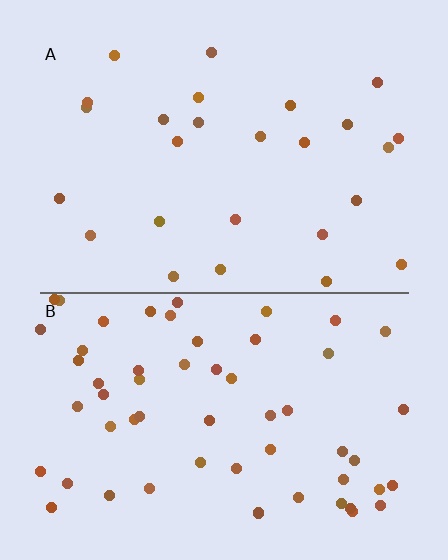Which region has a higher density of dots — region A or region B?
B (the bottom).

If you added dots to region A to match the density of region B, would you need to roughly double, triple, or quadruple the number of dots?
Approximately double.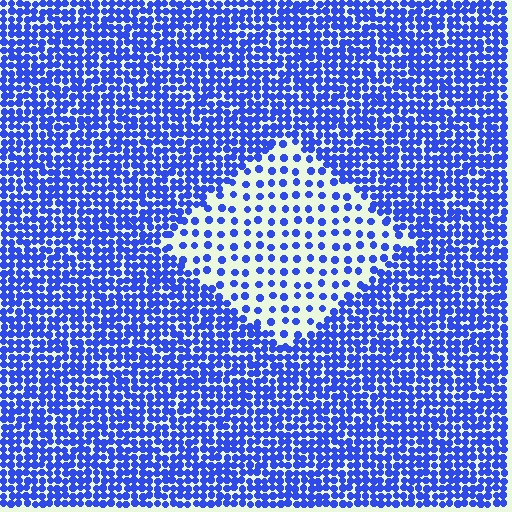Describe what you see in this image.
The image contains small blue elements arranged at two different densities. A diamond-shaped region is visible where the elements are less densely packed than the surrounding area.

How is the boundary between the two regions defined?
The boundary is defined by a change in element density (approximately 2.7x ratio). All elements are the same color, size, and shape.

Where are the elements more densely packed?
The elements are more densely packed outside the diamond boundary.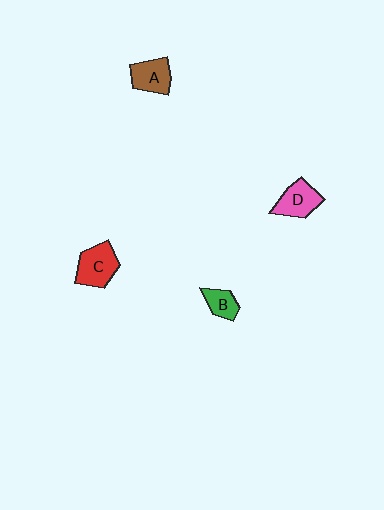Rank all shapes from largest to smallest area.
From largest to smallest: C (red), D (pink), A (brown), B (green).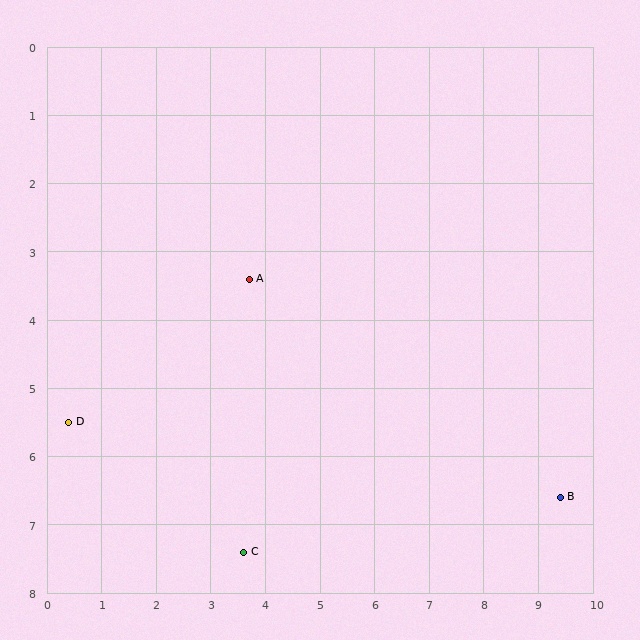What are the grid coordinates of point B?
Point B is at approximately (9.4, 6.6).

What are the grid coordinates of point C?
Point C is at approximately (3.6, 7.4).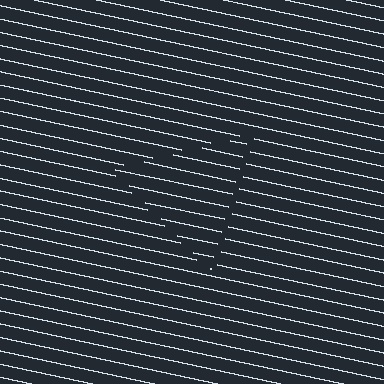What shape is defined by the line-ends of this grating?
An illusory triangle. The interior of the shape contains the same grating, shifted by half a period — the contour is defined by the phase discontinuity where line-ends from the inner and outer gratings abut.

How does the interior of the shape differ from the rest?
The interior of the shape contains the same grating, shifted by half a period — the contour is defined by the phase discontinuity where line-ends from the inner and outer gratings abut.